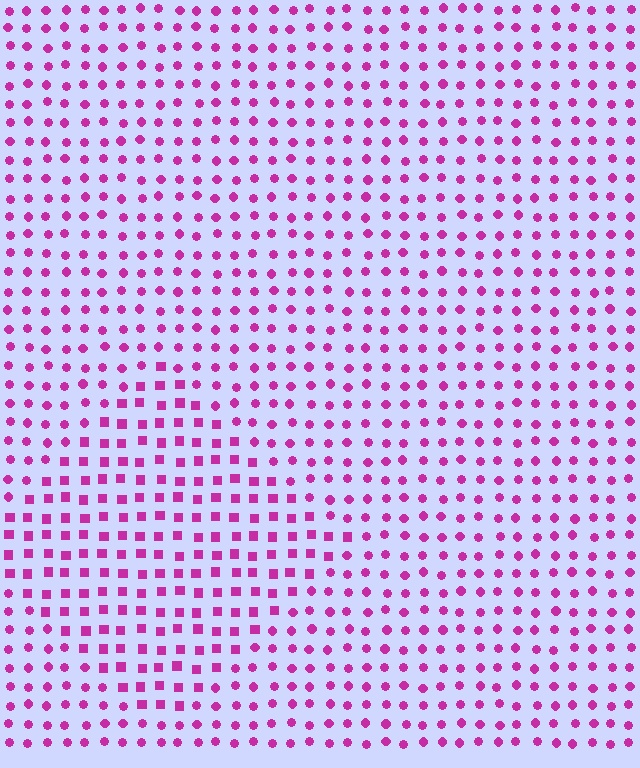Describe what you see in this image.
The image is filled with small magenta elements arranged in a uniform grid. A diamond-shaped region contains squares, while the surrounding area contains circles. The boundary is defined purely by the change in element shape.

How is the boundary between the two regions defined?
The boundary is defined by a change in element shape: squares inside vs. circles outside. All elements share the same color and spacing.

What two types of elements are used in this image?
The image uses squares inside the diamond region and circles outside it.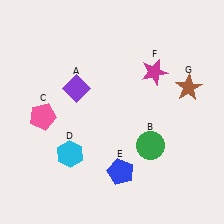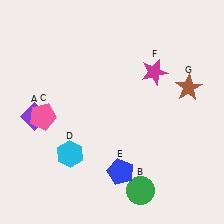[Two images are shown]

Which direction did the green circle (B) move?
The green circle (B) moved down.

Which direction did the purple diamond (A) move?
The purple diamond (A) moved left.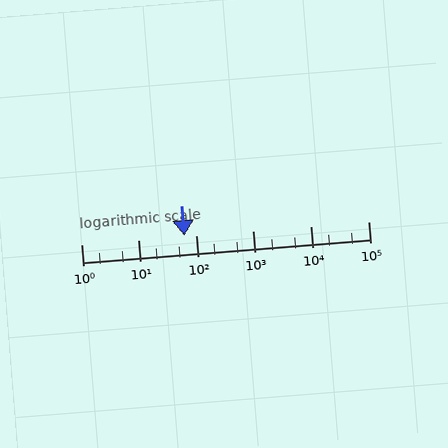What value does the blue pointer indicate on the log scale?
The pointer indicates approximately 63.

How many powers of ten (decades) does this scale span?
The scale spans 5 decades, from 1 to 100000.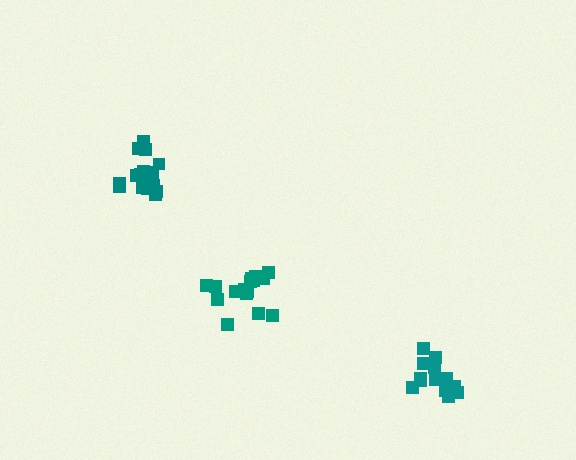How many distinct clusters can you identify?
There are 3 distinct clusters.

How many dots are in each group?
Group 1: 16 dots, Group 2: 13 dots, Group 3: 18 dots (47 total).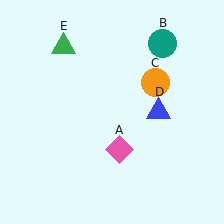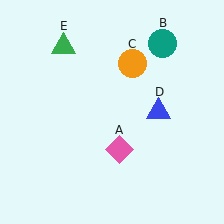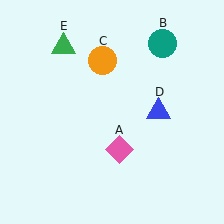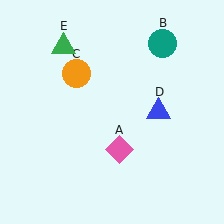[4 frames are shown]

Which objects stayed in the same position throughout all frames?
Pink diamond (object A) and teal circle (object B) and blue triangle (object D) and green triangle (object E) remained stationary.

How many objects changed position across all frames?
1 object changed position: orange circle (object C).